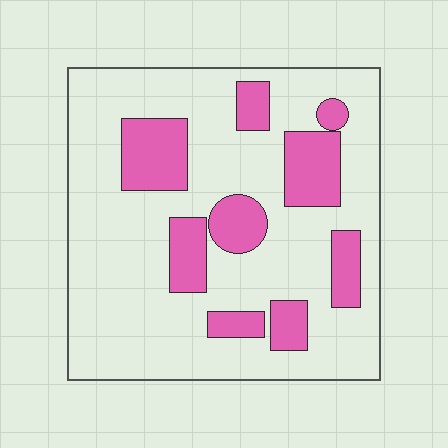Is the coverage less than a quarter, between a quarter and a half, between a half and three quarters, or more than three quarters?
Less than a quarter.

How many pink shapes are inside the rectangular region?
9.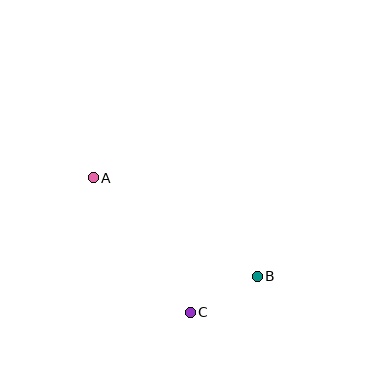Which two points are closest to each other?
Points B and C are closest to each other.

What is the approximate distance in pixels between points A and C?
The distance between A and C is approximately 166 pixels.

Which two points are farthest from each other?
Points A and B are farthest from each other.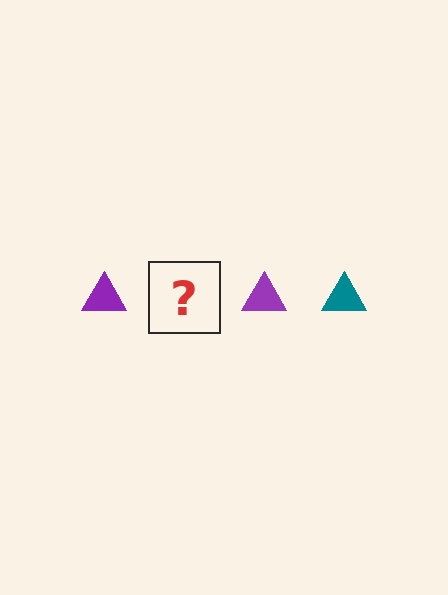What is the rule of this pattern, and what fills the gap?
The rule is that the pattern cycles through purple, teal triangles. The gap should be filled with a teal triangle.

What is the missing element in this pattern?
The missing element is a teal triangle.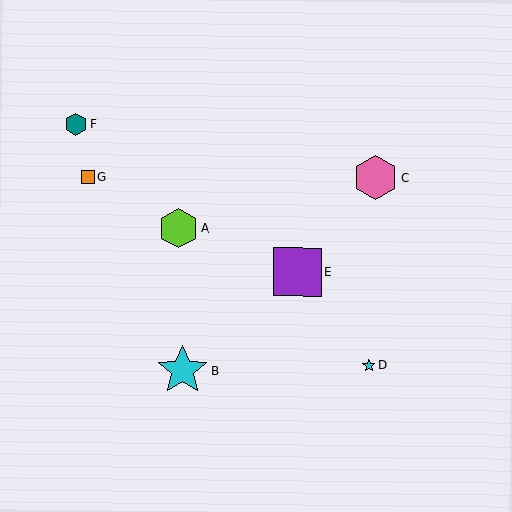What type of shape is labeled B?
Shape B is a cyan star.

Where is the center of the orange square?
The center of the orange square is at (88, 177).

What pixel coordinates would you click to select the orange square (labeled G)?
Click at (88, 177) to select the orange square G.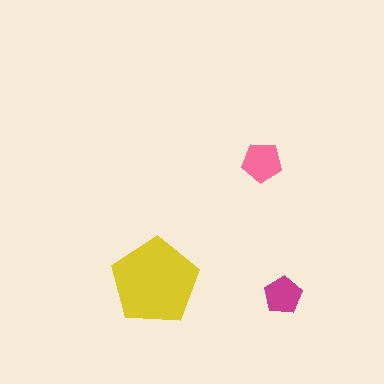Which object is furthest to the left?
The yellow pentagon is leftmost.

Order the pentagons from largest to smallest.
the yellow one, the pink one, the magenta one.